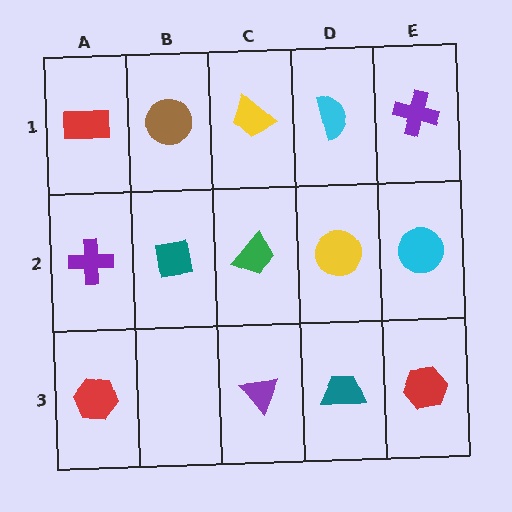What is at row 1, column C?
A yellow trapezoid.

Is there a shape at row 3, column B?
No, that cell is empty.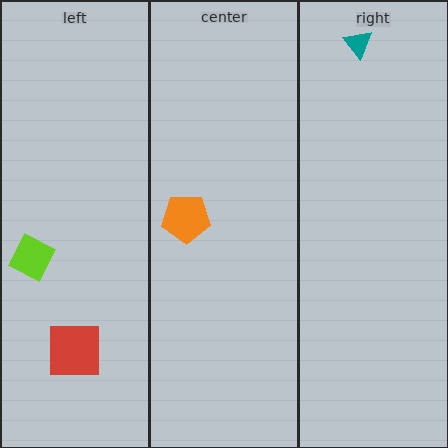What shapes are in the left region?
The lime diamond, the red square.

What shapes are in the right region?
The teal triangle.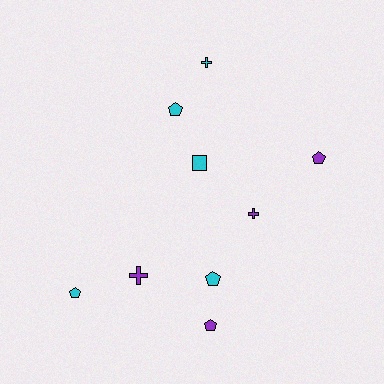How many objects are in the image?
There are 9 objects.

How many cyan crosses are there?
There is 1 cyan cross.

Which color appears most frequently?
Cyan, with 5 objects.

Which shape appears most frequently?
Pentagon, with 5 objects.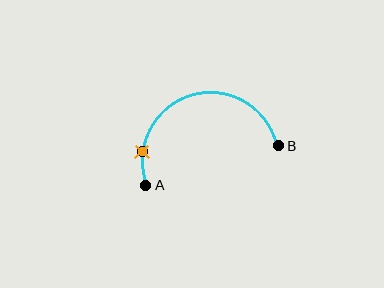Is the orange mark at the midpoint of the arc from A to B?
No. The orange mark lies on the arc but is closer to endpoint A. The arc midpoint would be at the point on the curve equidistant along the arc from both A and B.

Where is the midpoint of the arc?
The arc midpoint is the point on the curve farthest from the straight line joining A and B. It sits above that line.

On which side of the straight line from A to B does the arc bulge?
The arc bulges above the straight line connecting A and B.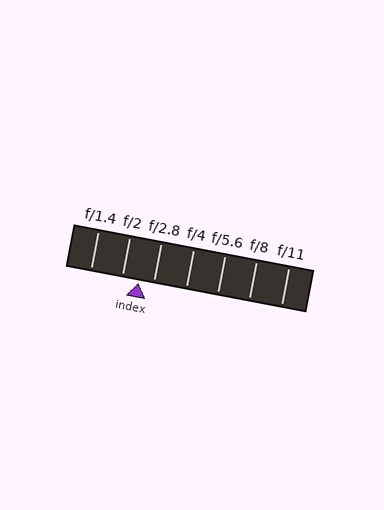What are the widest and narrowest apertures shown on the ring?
The widest aperture shown is f/1.4 and the narrowest is f/11.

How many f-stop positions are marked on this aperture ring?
There are 7 f-stop positions marked.